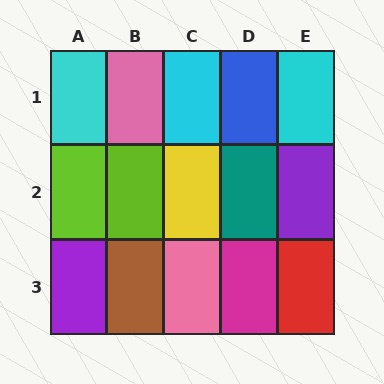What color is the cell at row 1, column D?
Blue.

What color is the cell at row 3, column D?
Magenta.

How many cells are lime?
2 cells are lime.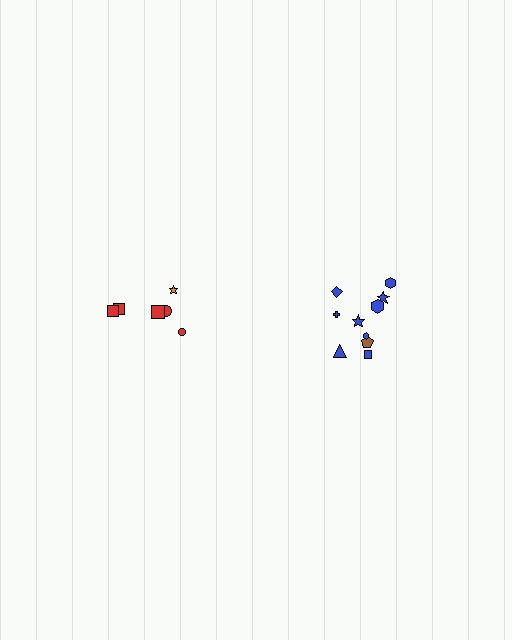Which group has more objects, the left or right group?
The right group.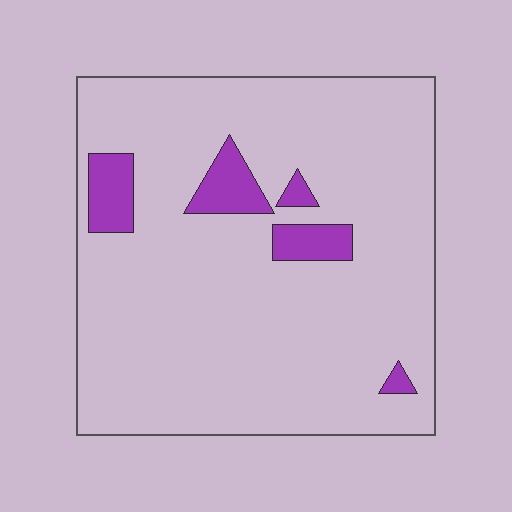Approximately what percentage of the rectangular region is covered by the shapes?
Approximately 10%.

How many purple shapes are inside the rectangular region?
5.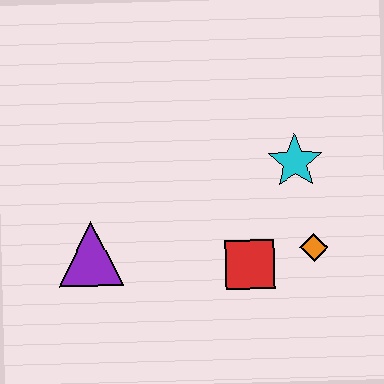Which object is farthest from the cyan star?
The purple triangle is farthest from the cyan star.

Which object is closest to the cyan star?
The orange diamond is closest to the cyan star.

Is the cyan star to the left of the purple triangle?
No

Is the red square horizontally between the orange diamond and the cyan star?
No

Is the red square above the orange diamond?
No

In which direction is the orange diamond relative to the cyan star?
The orange diamond is below the cyan star.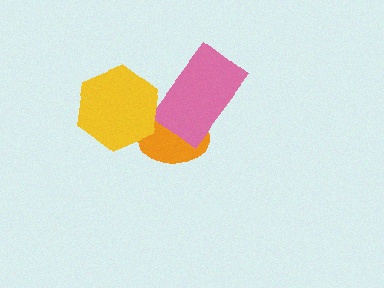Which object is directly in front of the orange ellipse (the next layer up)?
The pink rectangle is directly in front of the orange ellipse.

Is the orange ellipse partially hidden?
Yes, it is partially covered by another shape.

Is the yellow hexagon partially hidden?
No, no other shape covers it.